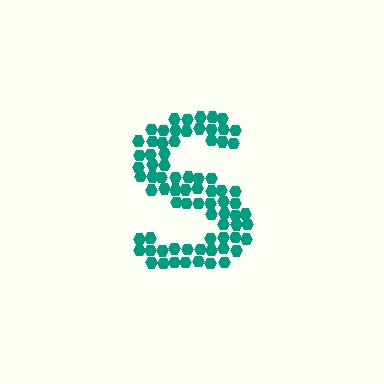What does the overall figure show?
The overall figure shows the letter S.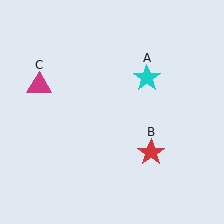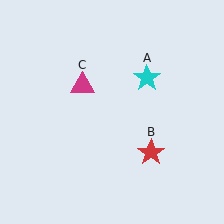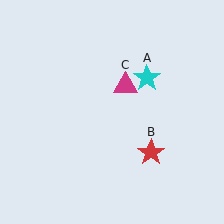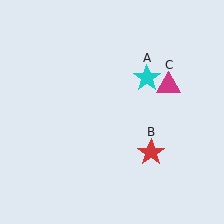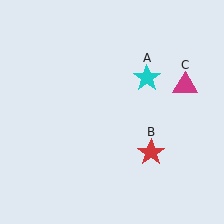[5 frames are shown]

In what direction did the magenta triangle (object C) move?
The magenta triangle (object C) moved right.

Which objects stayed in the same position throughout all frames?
Cyan star (object A) and red star (object B) remained stationary.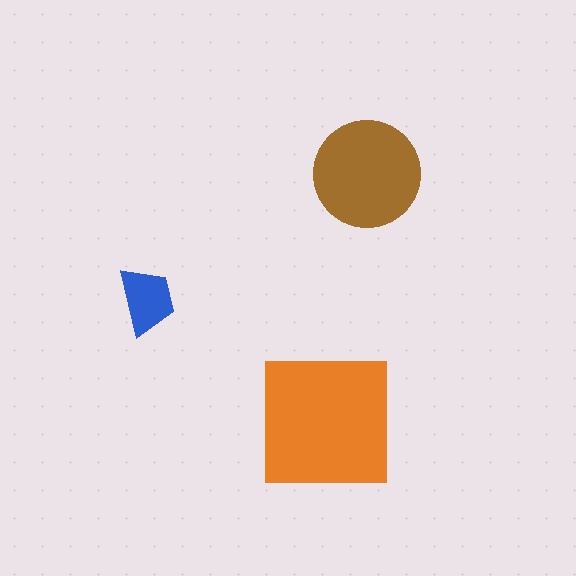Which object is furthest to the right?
The brown circle is rightmost.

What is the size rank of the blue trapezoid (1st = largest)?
3rd.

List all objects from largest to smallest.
The orange square, the brown circle, the blue trapezoid.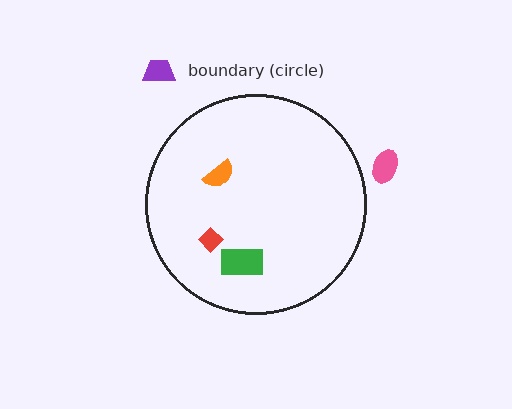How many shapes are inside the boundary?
3 inside, 2 outside.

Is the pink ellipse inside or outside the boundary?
Outside.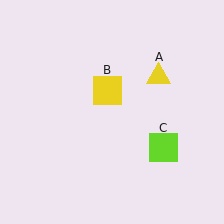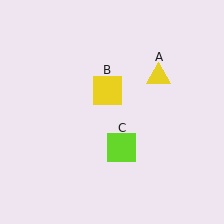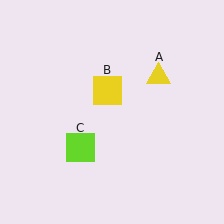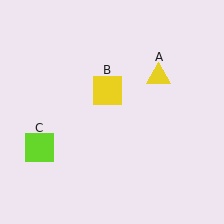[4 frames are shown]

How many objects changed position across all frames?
1 object changed position: lime square (object C).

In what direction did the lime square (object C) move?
The lime square (object C) moved left.